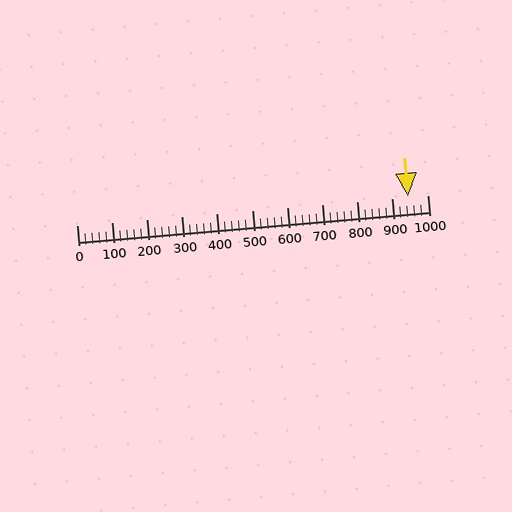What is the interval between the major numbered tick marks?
The major tick marks are spaced 100 units apart.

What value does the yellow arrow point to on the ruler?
The yellow arrow points to approximately 946.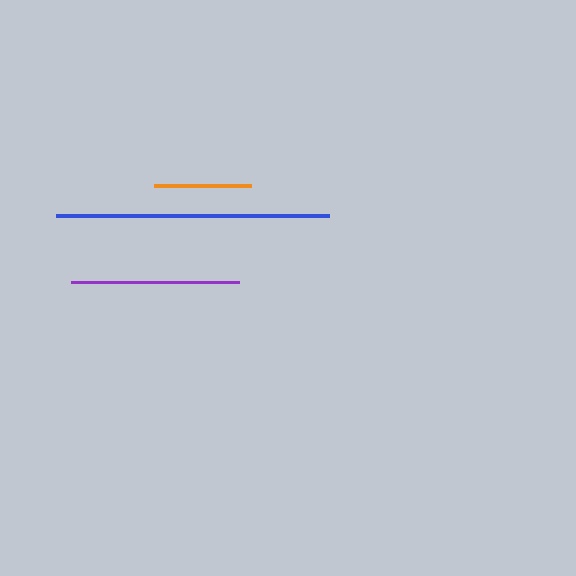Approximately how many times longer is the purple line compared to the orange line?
The purple line is approximately 1.7 times the length of the orange line.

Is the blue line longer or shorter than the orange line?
The blue line is longer than the orange line.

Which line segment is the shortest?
The orange line is the shortest at approximately 97 pixels.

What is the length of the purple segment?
The purple segment is approximately 169 pixels long.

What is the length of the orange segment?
The orange segment is approximately 97 pixels long.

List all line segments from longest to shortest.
From longest to shortest: blue, purple, orange.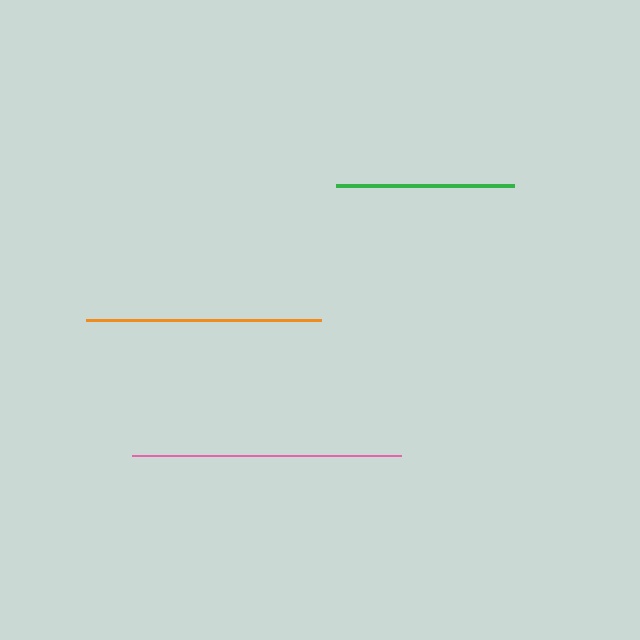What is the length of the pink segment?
The pink segment is approximately 269 pixels long.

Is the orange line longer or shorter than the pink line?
The pink line is longer than the orange line.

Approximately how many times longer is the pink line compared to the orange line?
The pink line is approximately 1.1 times the length of the orange line.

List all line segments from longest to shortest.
From longest to shortest: pink, orange, green.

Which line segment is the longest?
The pink line is the longest at approximately 269 pixels.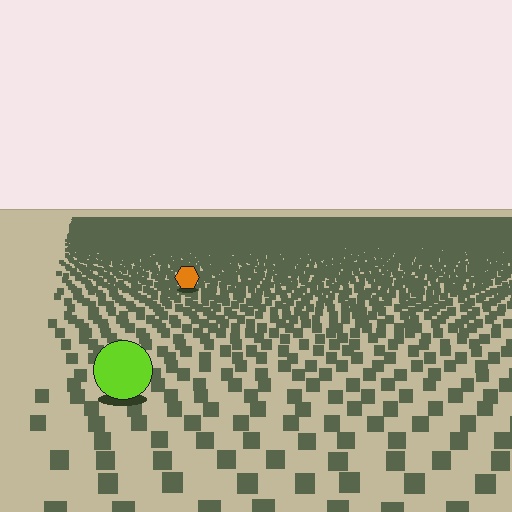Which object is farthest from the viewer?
The orange hexagon is farthest from the viewer. It appears smaller and the ground texture around it is denser.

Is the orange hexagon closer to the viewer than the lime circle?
No. The lime circle is closer — you can tell from the texture gradient: the ground texture is coarser near it.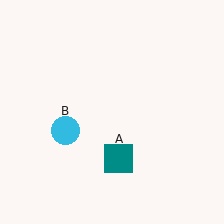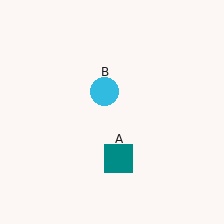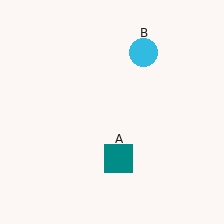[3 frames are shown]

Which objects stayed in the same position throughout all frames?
Teal square (object A) remained stationary.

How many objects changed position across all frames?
1 object changed position: cyan circle (object B).